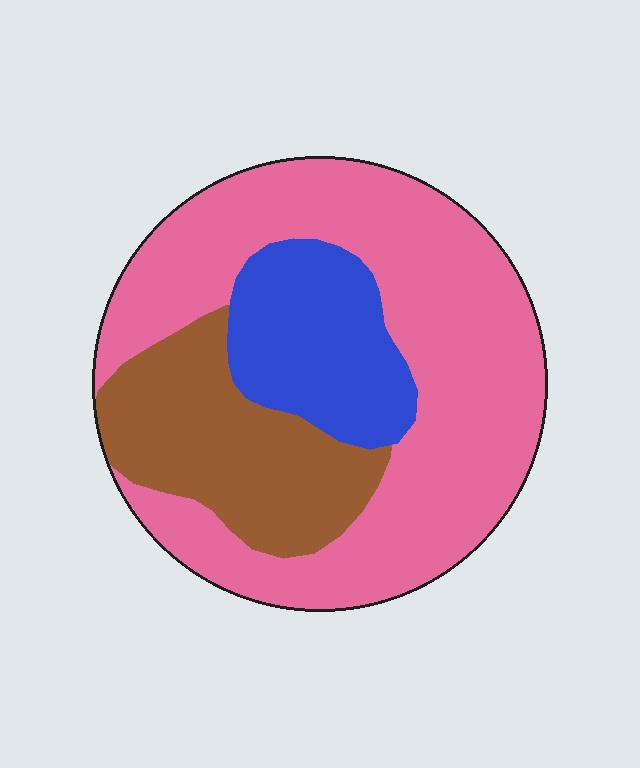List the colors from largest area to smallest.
From largest to smallest: pink, brown, blue.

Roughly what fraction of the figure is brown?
Brown covers 23% of the figure.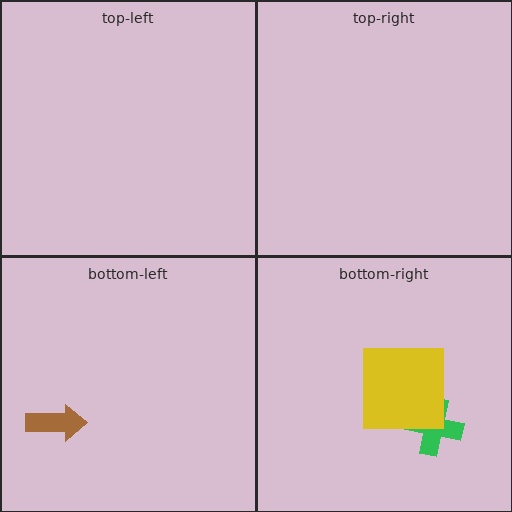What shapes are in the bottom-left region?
The brown arrow.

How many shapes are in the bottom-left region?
1.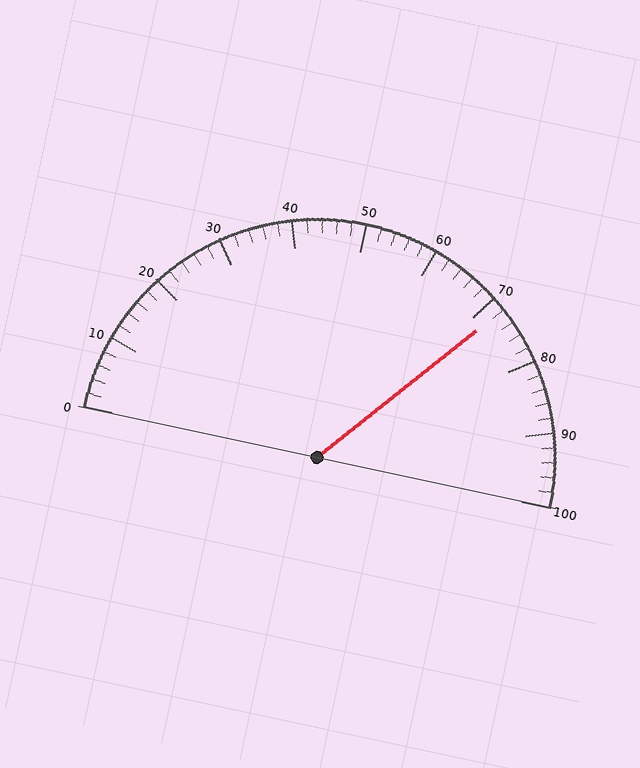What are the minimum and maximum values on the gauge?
The gauge ranges from 0 to 100.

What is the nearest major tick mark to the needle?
The nearest major tick mark is 70.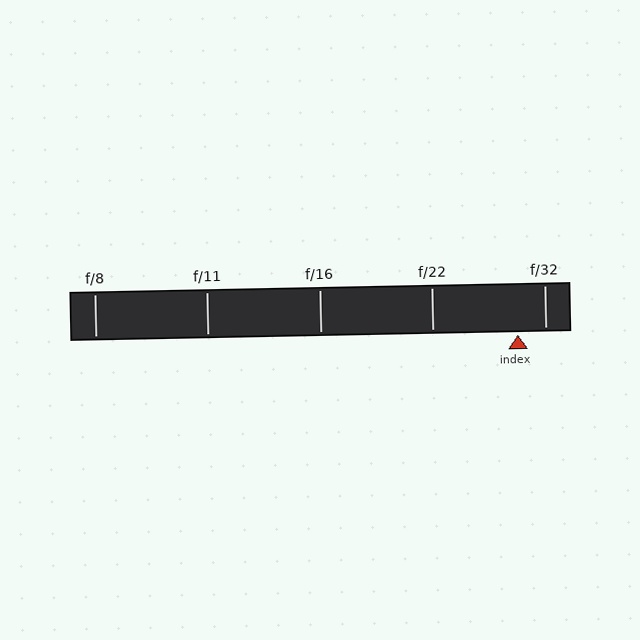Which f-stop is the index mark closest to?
The index mark is closest to f/32.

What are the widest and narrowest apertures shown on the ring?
The widest aperture shown is f/8 and the narrowest is f/32.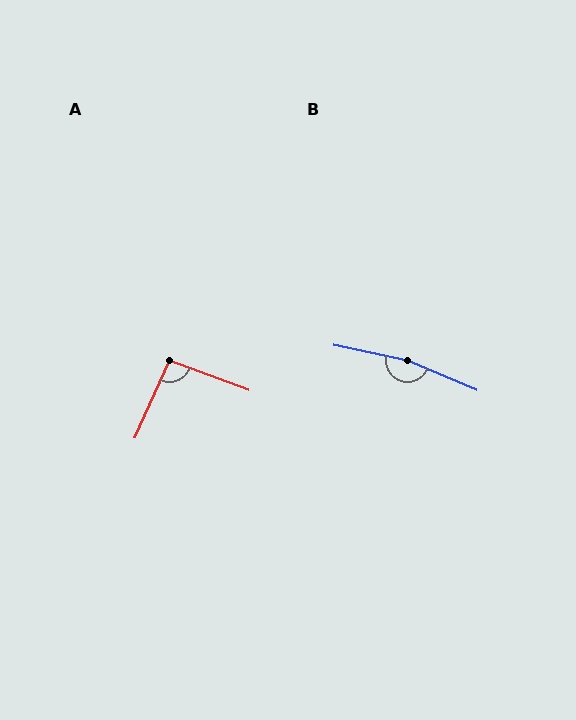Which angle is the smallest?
A, at approximately 94 degrees.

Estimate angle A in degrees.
Approximately 94 degrees.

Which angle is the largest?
B, at approximately 169 degrees.